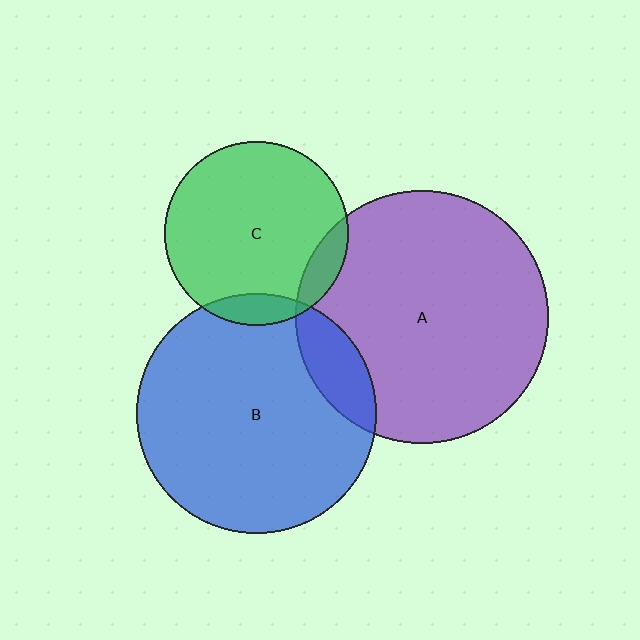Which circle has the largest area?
Circle A (purple).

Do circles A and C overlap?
Yes.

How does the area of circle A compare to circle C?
Approximately 1.9 times.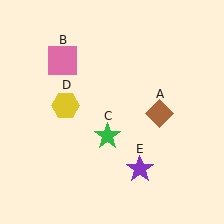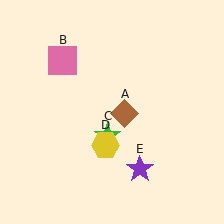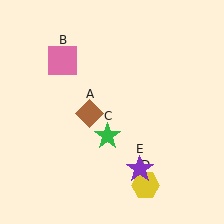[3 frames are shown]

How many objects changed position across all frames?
2 objects changed position: brown diamond (object A), yellow hexagon (object D).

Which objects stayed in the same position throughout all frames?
Pink square (object B) and green star (object C) and purple star (object E) remained stationary.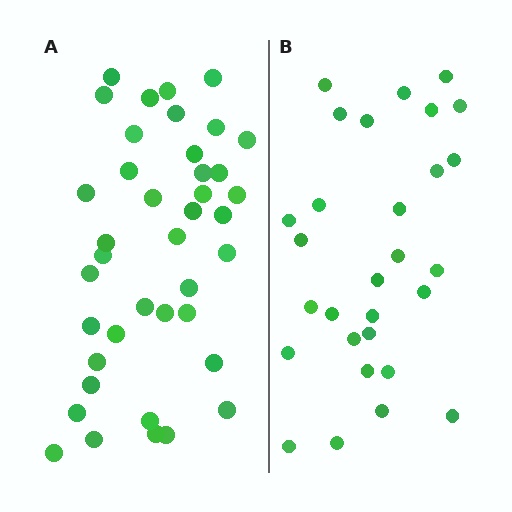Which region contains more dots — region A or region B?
Region A (the left region) has more dots.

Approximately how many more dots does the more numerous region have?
Region A has roughly 12 or so more dots than region B.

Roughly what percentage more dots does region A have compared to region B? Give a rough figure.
About 40% more.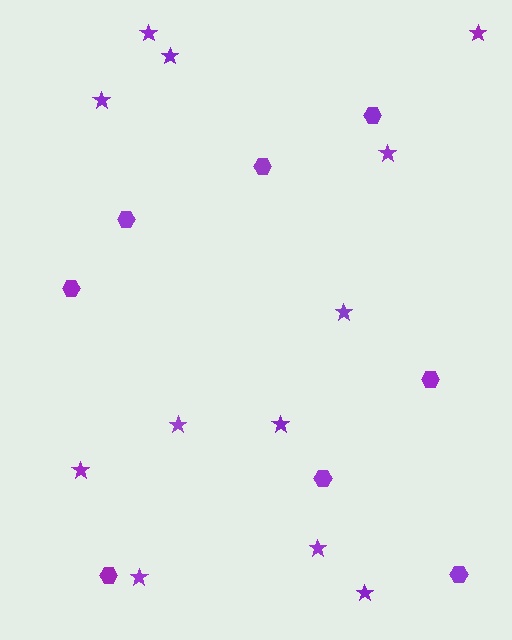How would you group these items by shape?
There are 2 groups: one group of stars (12) and one group of hexagons (8).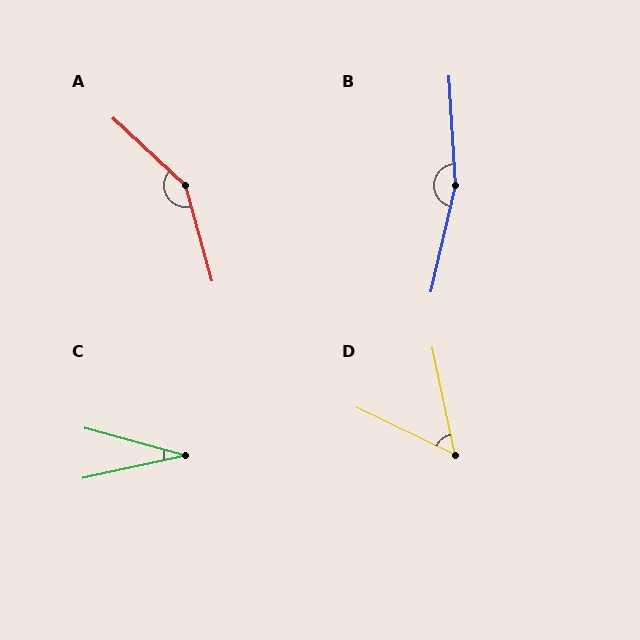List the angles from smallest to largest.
C (28°), D (52°), A (149°), B (163°).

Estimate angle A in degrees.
Approximately 149 degrees.